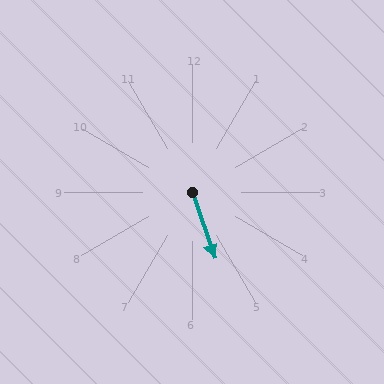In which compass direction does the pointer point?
South.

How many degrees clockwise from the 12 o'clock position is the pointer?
Approximately 161 degrees.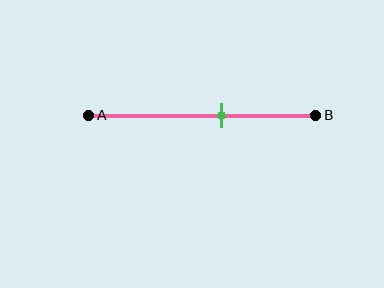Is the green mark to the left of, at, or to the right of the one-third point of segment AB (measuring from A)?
The green mark is to the right of the one-third point of segment AB.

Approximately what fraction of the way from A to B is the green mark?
The green mark is approximately 60% of the way from A to B.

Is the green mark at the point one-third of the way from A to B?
No, the mark is at about 60% from A, not at the 33% one-third point.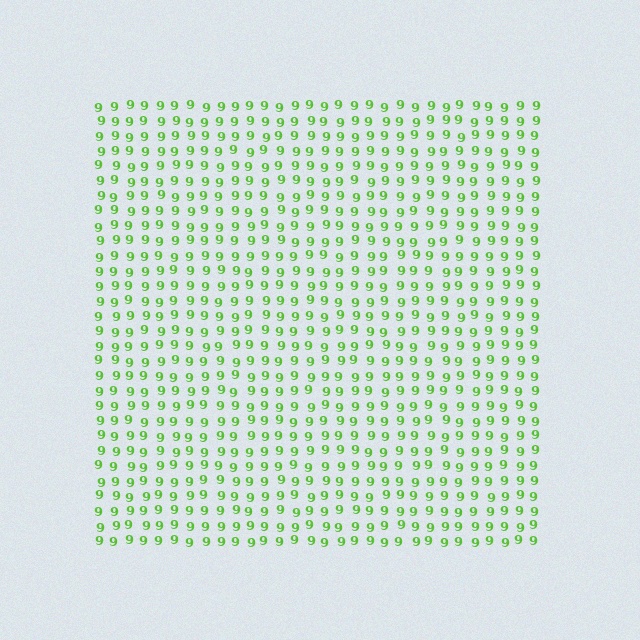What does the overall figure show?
The overall figure shows a square.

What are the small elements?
The small elements are digit 9's.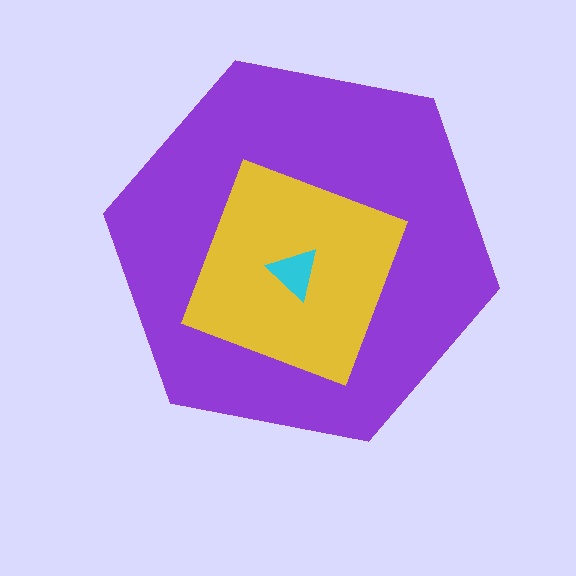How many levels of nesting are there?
3.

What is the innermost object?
The cyan triangle.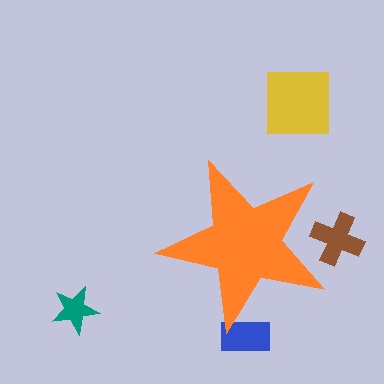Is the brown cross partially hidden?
Yes, the brown cross is partially hidden behind the orange star.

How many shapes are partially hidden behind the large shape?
2 shapes are partially hidden.